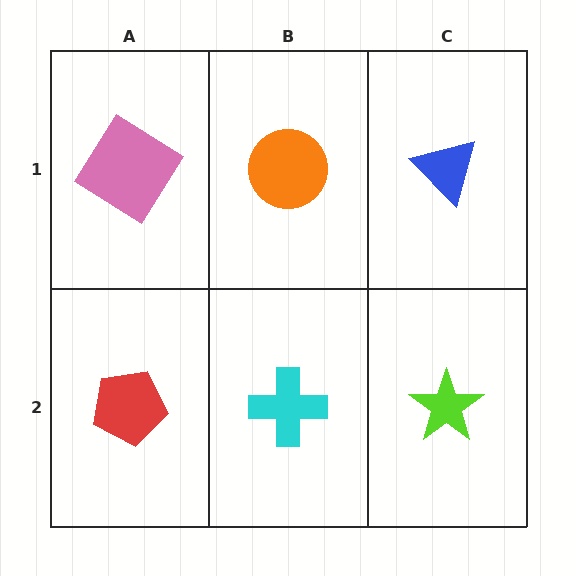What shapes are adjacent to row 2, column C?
A blue triangle (row 1, column C), a cyan cross (row 2, column B).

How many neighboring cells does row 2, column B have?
3.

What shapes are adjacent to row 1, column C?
A lime star (row 2, column C), an orange circle (row 1, column B).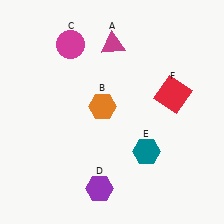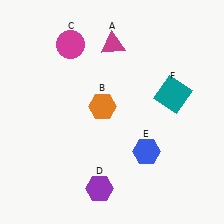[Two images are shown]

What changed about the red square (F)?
In Image 1, F is red. In Image 2, it changed to teal.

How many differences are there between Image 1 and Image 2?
There are 2 differences between the two images.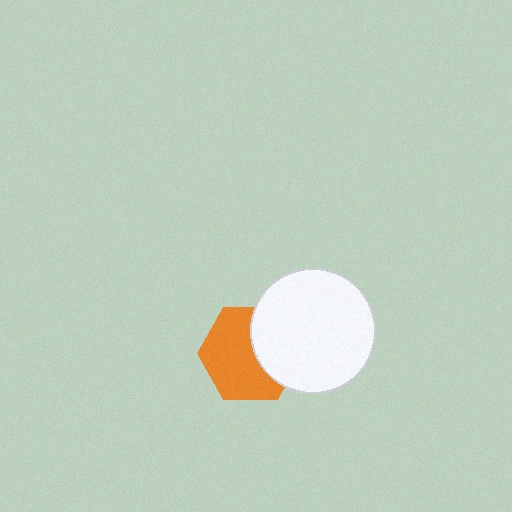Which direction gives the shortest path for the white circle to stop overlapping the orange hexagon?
Moving right gives the shortest separation.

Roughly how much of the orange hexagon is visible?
About half of it is visible (roughly 63%).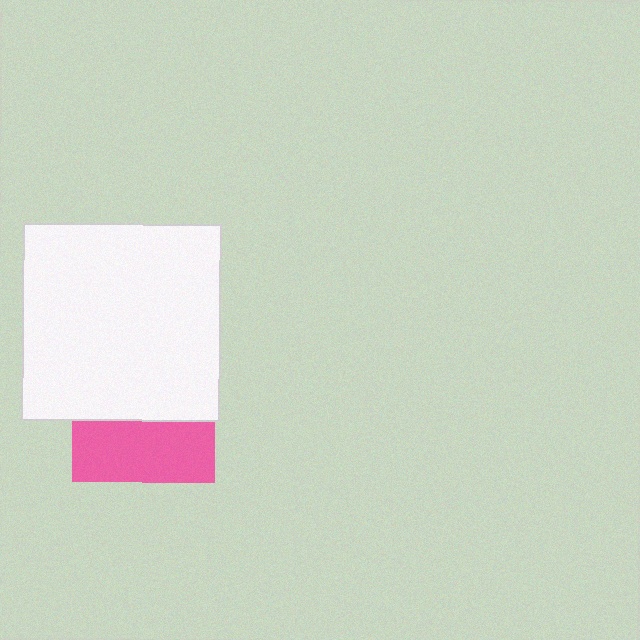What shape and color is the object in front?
The object in front is a white square.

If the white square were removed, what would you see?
You would see the complete pink square.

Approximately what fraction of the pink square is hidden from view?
Roughly 58% of the pink square is hidden behind the white square.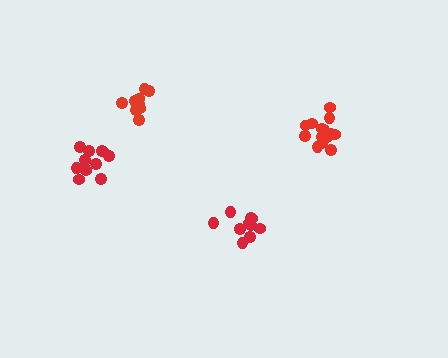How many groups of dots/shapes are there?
There are 4 groups.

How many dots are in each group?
Group 1: 15 dots, Group 2: 10 dots, Group 3: 10 dots, Group 4: 12 dots (47 total).